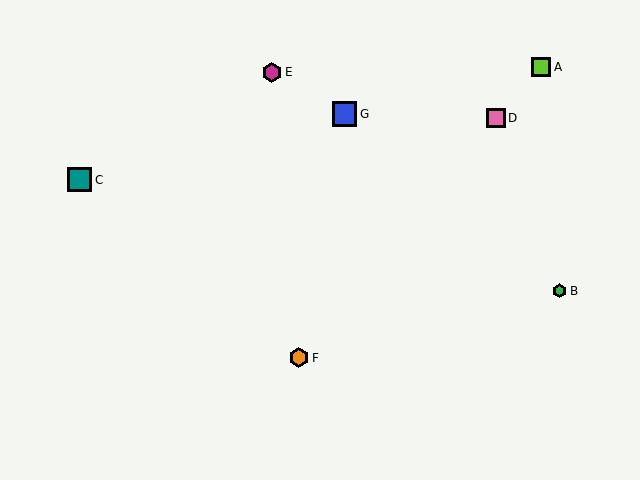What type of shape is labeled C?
Shape C is a teal square.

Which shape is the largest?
The blue square (labeled G) is the largest.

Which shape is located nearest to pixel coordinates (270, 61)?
The magenta hexagon (labeled E) at (272, 72) is nearest to that location.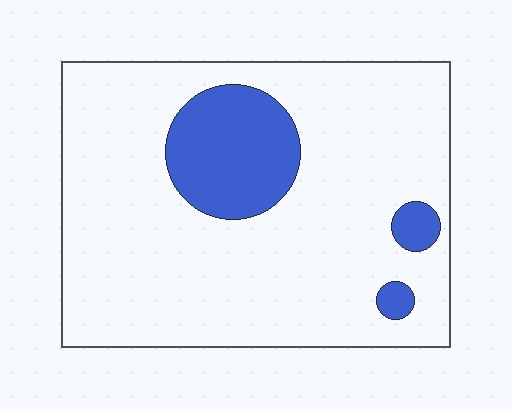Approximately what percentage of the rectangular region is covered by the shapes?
Approximately 15%.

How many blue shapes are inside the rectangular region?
3.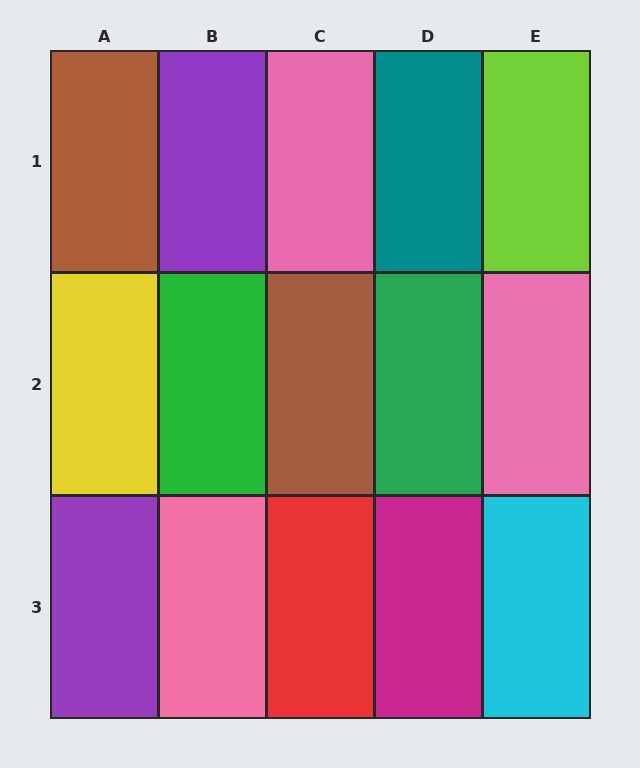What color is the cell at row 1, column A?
Brown.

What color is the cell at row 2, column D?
Green.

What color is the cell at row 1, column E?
Lime.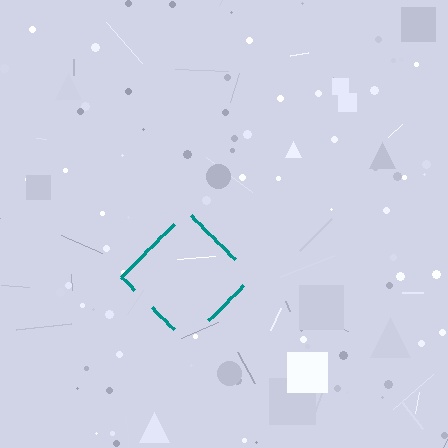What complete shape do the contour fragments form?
The contour fragments form a diamond.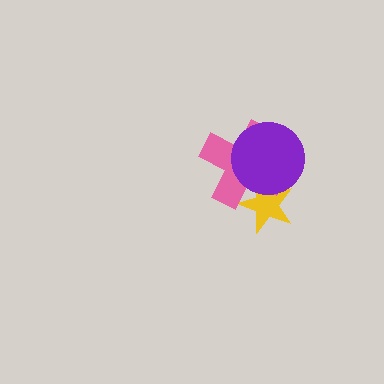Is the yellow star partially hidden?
Yes, it is partially covered by another shape.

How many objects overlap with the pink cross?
2 objects overlap with the pink cross.